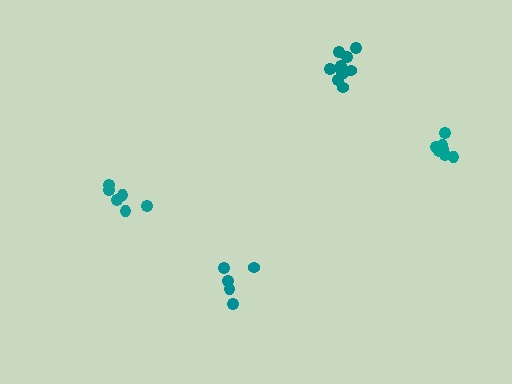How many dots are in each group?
Group 1: 11 dots, Group 2: 6 dots, Group 3: 5 dots, Group 4: 9 dots (31 total).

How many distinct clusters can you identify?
There are 4 distinct clusters.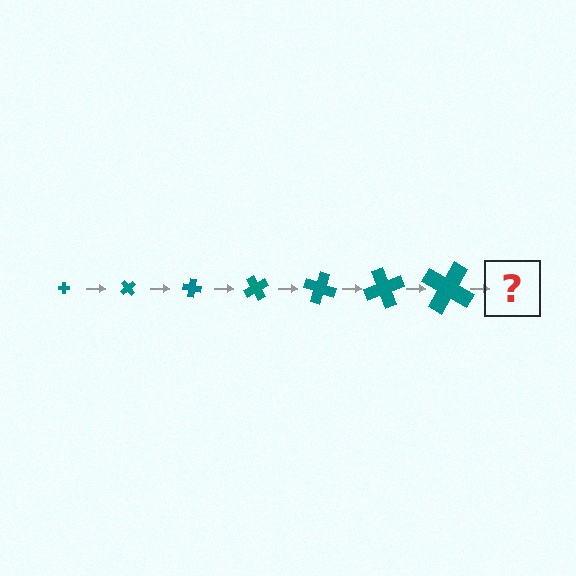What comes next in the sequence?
The next element should be a cross, larger than the previous one and rotated 350 degrees from the start.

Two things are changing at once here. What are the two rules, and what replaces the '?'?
The two rules are that the cross grows larger each step and it rotates 50 degrees each step. The '?' should be a cross, larger than the previous one and rotated 350 degrees from the start.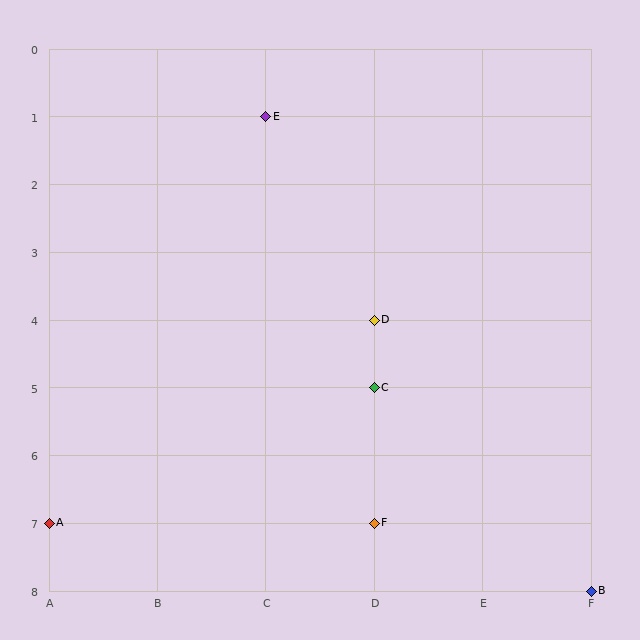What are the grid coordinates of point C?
Point C is at grid coordinates (D, 5).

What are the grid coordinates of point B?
Point B is at grid coordinates (F, 8).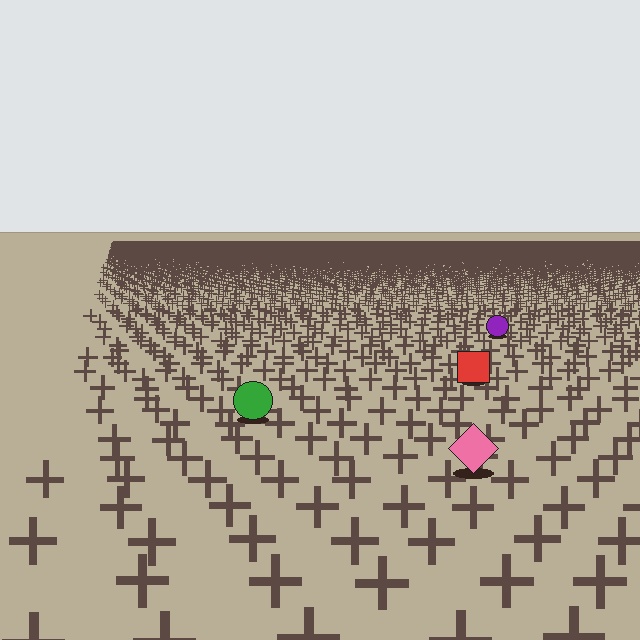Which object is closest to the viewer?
The pink diamond is closest. The texture marks near it are larger and more spread out.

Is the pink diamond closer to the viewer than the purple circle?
Yes. The pink diamond is closer — you can tell from the texture gradient: the ground texture is coarser near it.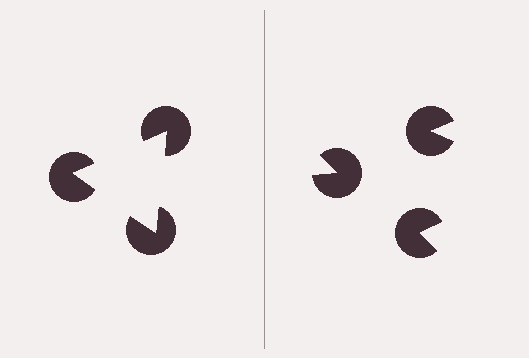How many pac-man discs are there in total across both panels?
6 — 3 on each side.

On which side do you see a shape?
An illusory triangle appears on the left side. On the right side the wedge cuts are rotated, so no coherent shape forms.